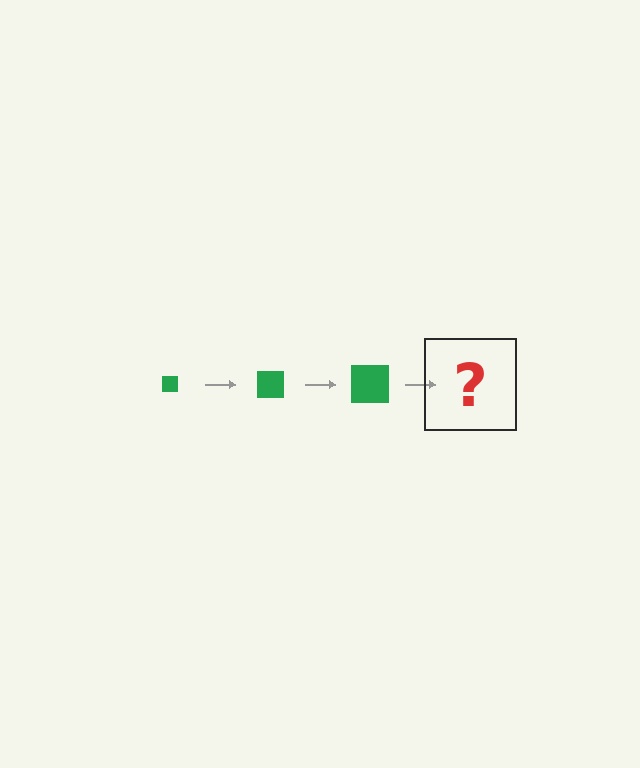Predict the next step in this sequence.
The next step is a green square, larger than the previous one.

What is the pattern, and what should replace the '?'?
The pattern is that the square gets progressively larger each step. The '?' should be a green square, larger than the previous one.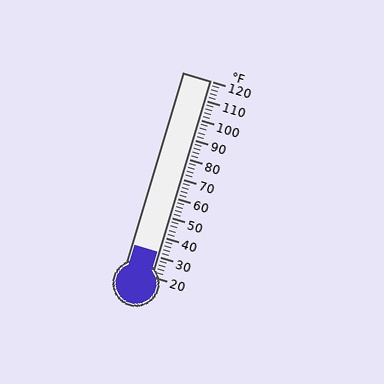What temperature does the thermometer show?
The thermometer shows approximately 32°F.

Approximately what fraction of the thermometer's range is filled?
The thermometer is filled to approximately 10% of its range.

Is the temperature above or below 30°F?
The temperature is above 30°F.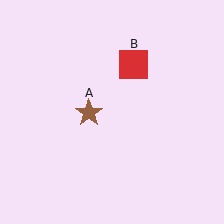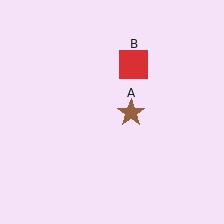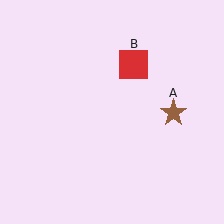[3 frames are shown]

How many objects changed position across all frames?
1 object changed position: brown star (object A).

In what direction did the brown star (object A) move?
The brown star (object A) moved right.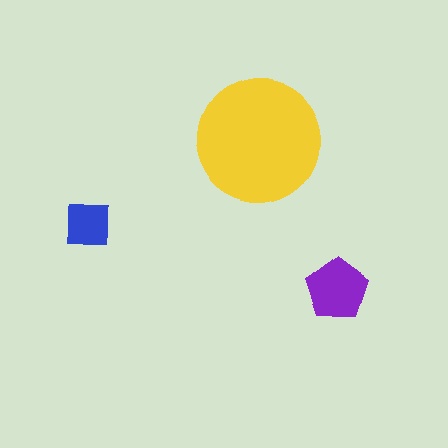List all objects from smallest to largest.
The blue square, the purple pentagon, the yellow circle.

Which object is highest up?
The yellow circle is topmost.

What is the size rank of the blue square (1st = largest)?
3rd.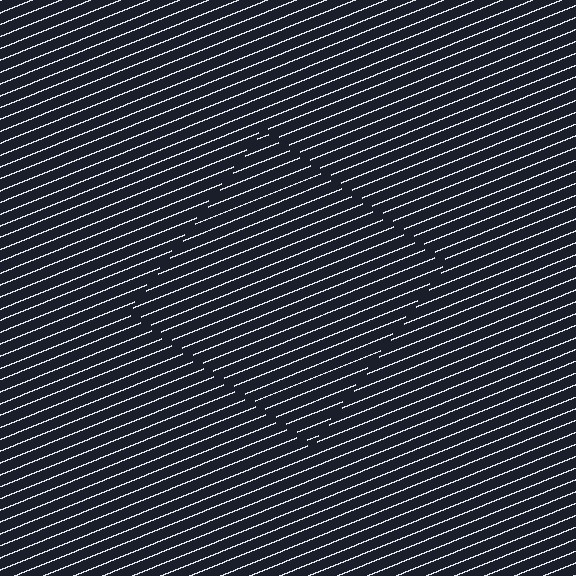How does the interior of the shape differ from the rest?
The interior of the shape contains the same grating, shifted by half a period — the contour is defined by the phase discontinuity where line-ends from the inner and outer gratings abut.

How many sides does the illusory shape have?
4 sides — the line-ends trace a square.